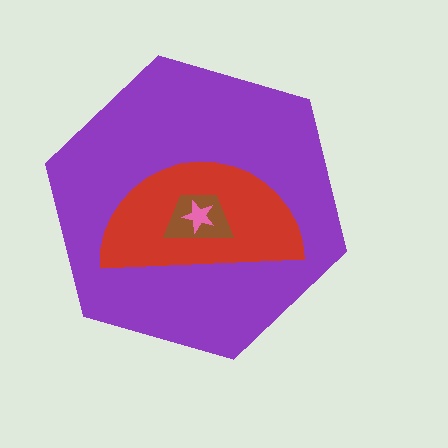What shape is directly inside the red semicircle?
The brown trapezoid.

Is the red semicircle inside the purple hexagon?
Yes.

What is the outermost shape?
The purple hexagon.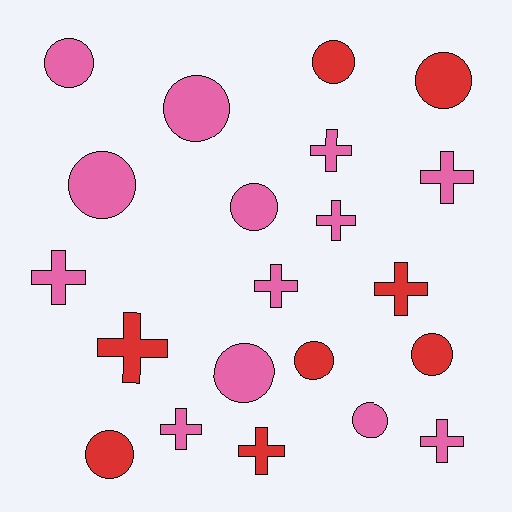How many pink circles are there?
There are 6 pink circles.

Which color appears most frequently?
Pink, with 13 objects.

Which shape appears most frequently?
Circle, with 11 objects.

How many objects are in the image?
There are 21 objects.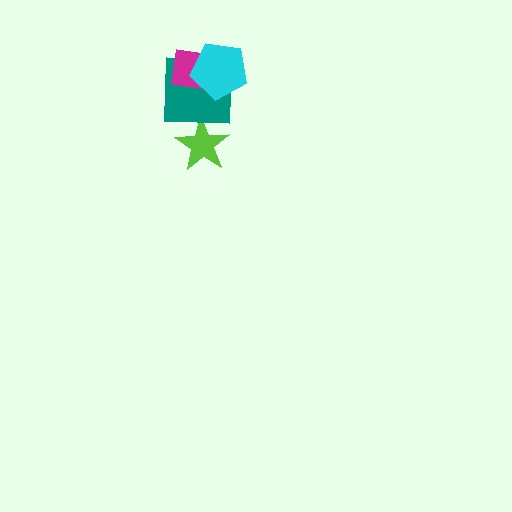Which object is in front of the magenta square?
The cyan pentagon is in front of the magenta square.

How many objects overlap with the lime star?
1 object overlaps with the lime star.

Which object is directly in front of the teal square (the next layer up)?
The magenta square is directly in front of the teal square.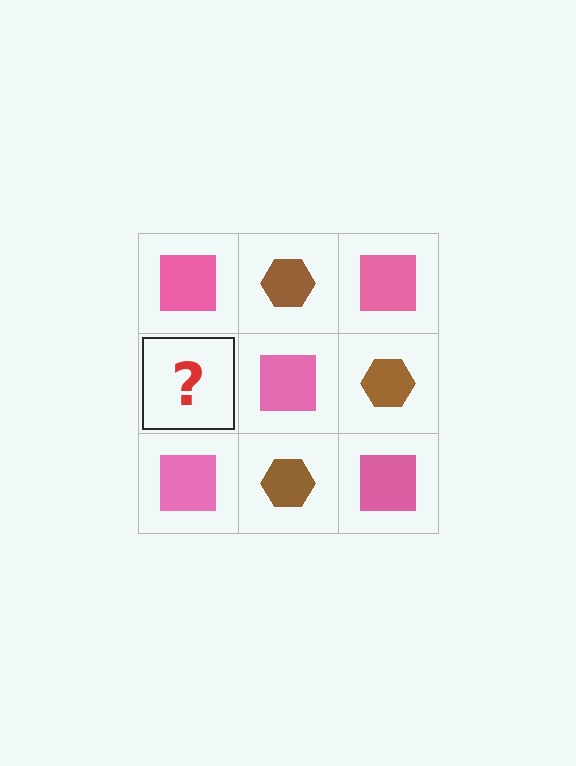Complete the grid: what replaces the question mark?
The question mark should be replaced with a brown hexagon.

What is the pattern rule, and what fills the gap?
The rule is that it alternates pink square and brown hexagon in a checkerboard pattern. The gap should be filled with a brown hexagon.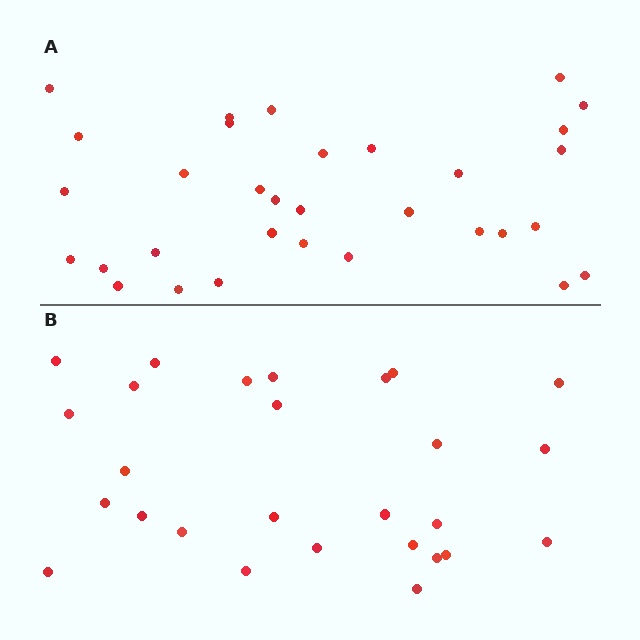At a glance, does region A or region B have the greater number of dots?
Region A (the top region) has more dots.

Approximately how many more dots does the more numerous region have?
Region A has about 5 more dots than region B.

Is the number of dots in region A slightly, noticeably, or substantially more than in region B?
Region A has only slightly more — the two regions are fairly close. The ratio is roughly 1.2 to 1.